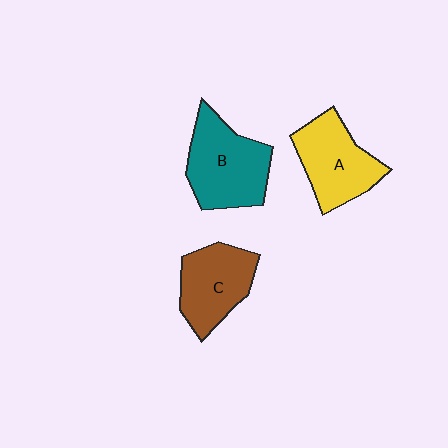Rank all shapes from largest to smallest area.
From largest to smallest: B (teal), A (yellow), C (brown).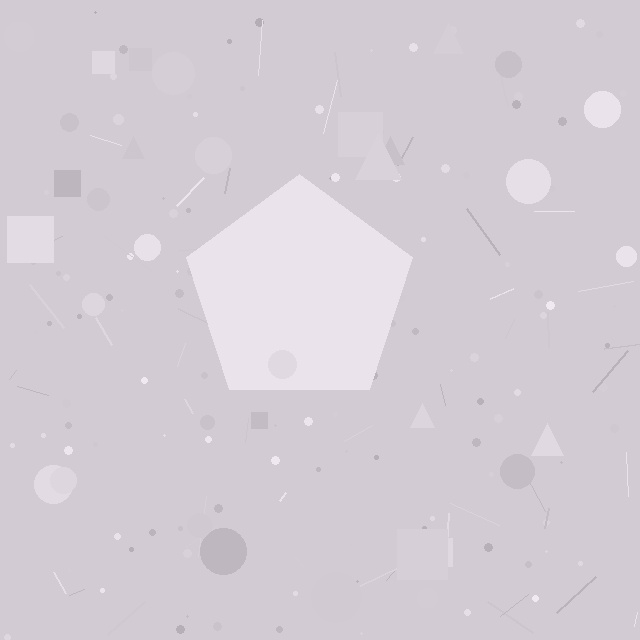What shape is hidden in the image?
A pentagon is hidden in the image.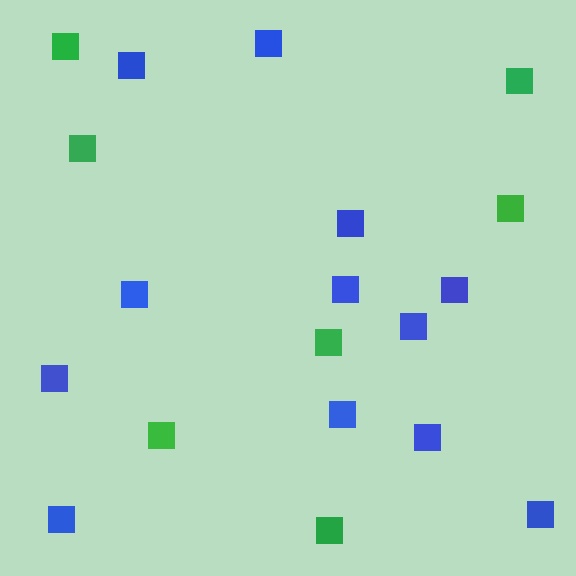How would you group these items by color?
There are 2 groups: one group of blue squares (12) and one group of green squares (7).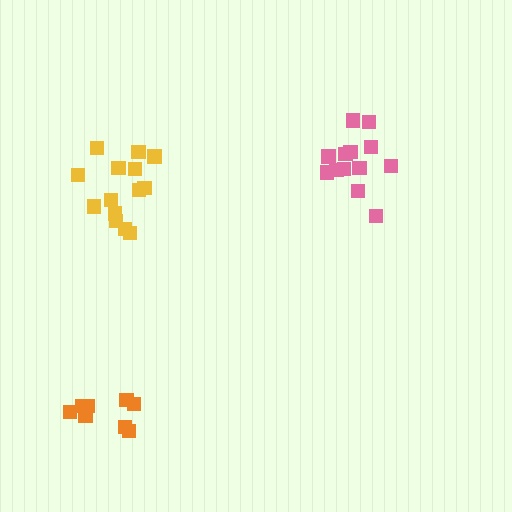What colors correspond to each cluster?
The clusters are colored: orange, pink, yellow.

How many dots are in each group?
Group 1: 9 dots, Group 2: 13 dots, Group 3: 14 dots (36 total).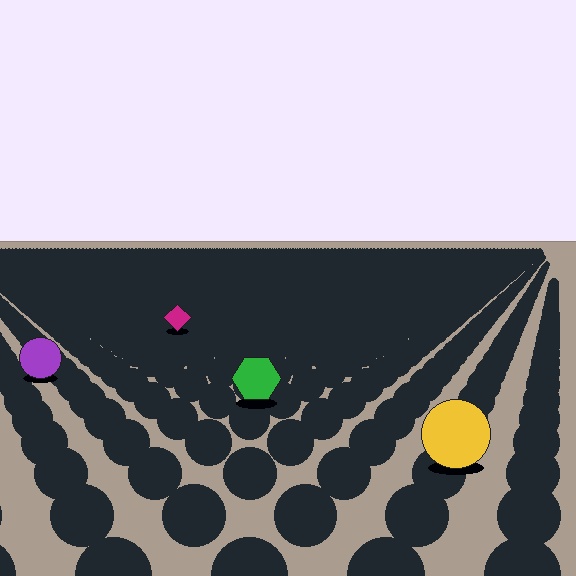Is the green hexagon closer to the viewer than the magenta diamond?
Yes. The green hexagon is closer — you can tell from the texture gradient: the ground texture is coarser near it.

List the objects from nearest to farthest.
From nearest to farthest: the yellow circle, the green hexagon, the purple circle, the magenta diamond.